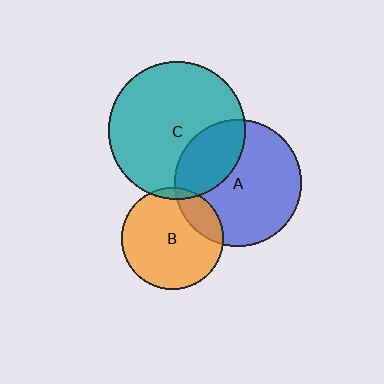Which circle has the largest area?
Circle C (teal).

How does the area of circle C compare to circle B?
Approximately 1.8 times.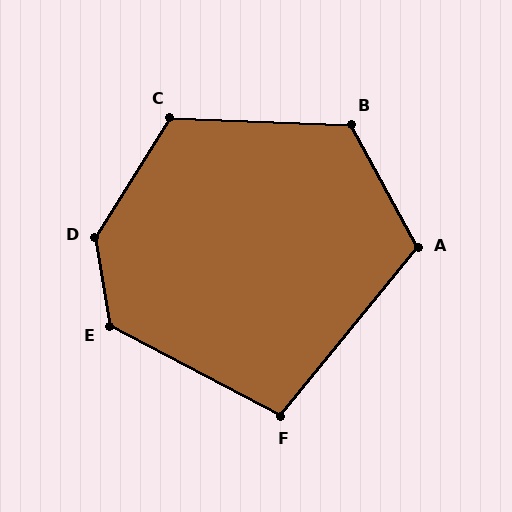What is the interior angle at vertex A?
Approximately 112 degrees (obtuse).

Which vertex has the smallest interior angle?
F, at approximately 101 degrees.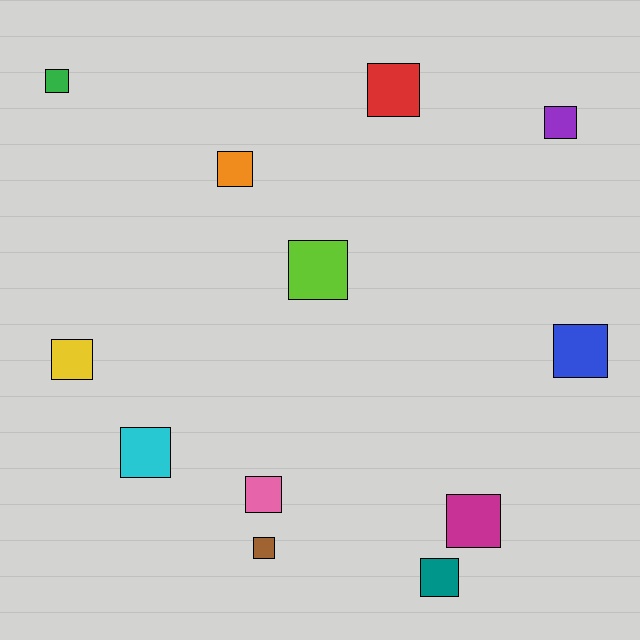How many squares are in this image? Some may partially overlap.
There are 12 squares.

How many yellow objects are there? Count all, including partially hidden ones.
There is 1 yellow object.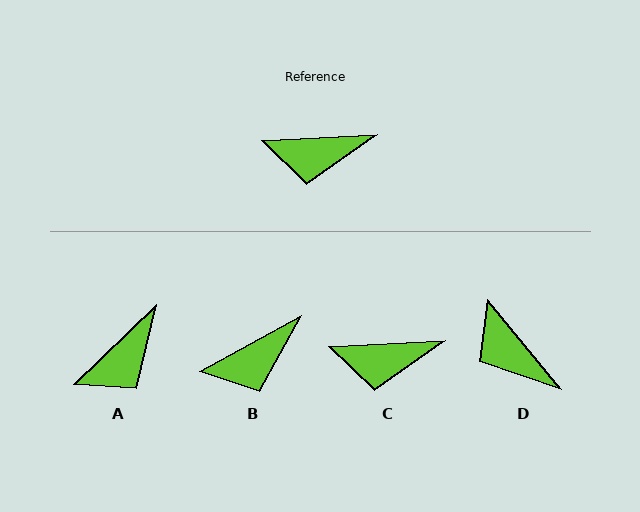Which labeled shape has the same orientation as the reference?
C.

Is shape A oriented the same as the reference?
No, it is off by about 41 degrees.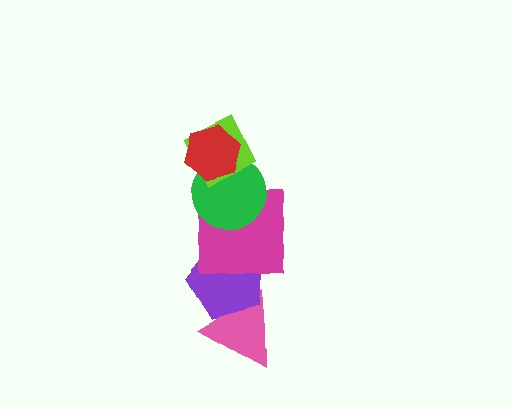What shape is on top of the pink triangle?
The purple pentagon is on top of the pink triangle.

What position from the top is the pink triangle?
The pink triangle is 6th from the top.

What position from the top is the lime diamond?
The lime diamond is 2nd from the top.